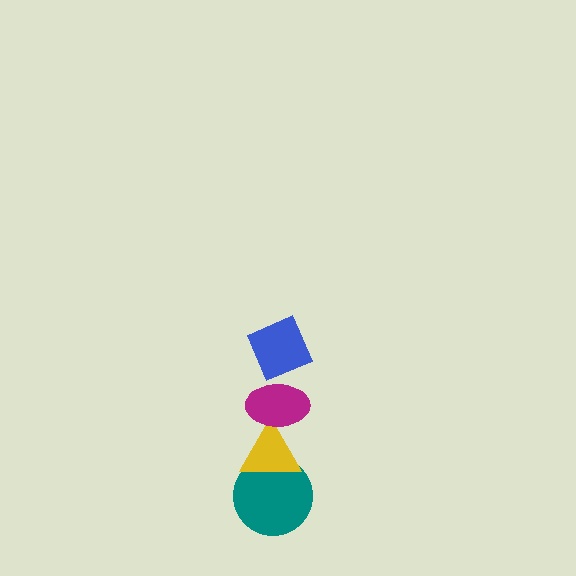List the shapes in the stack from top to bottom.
From top to bottom: the blue diamond, the magenta ellipse, the yellow triangle, the teal circle.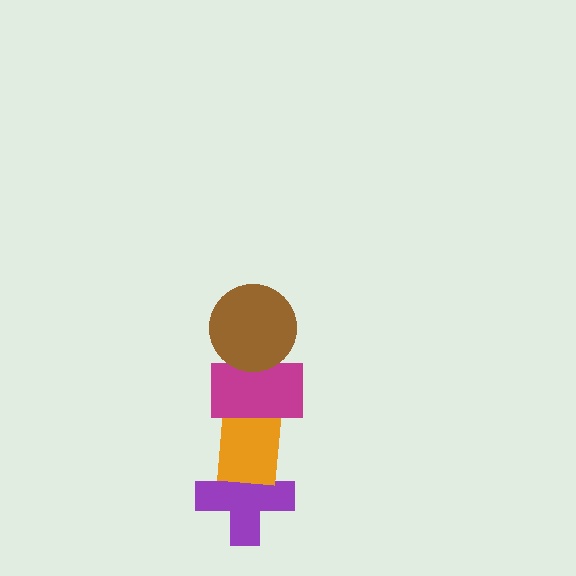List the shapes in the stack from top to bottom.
From top to bottom: the brown circle, the magenta rectangle, the orange rectangle, the purple cross.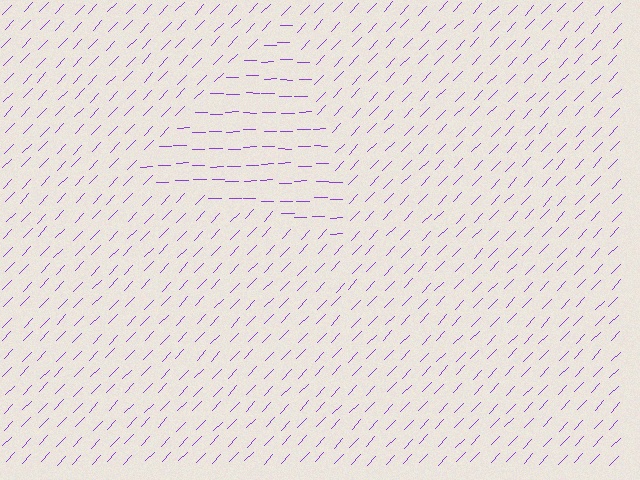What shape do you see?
I see a triangle.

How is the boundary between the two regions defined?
The boundary is defined purely by a change in line orientation (approximately 45 degrees difference). All lines are the same color and thickness.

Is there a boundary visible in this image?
Yes, there is a texture boundary formed by a change in line orientation.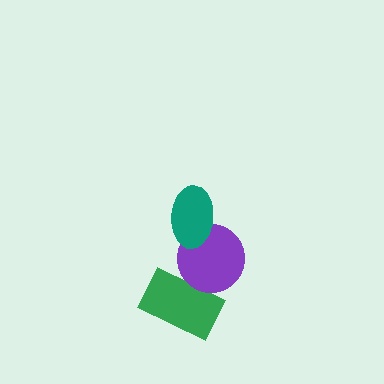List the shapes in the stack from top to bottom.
From top to bottom: the teal ellipse, the purple circle, the green rectangle.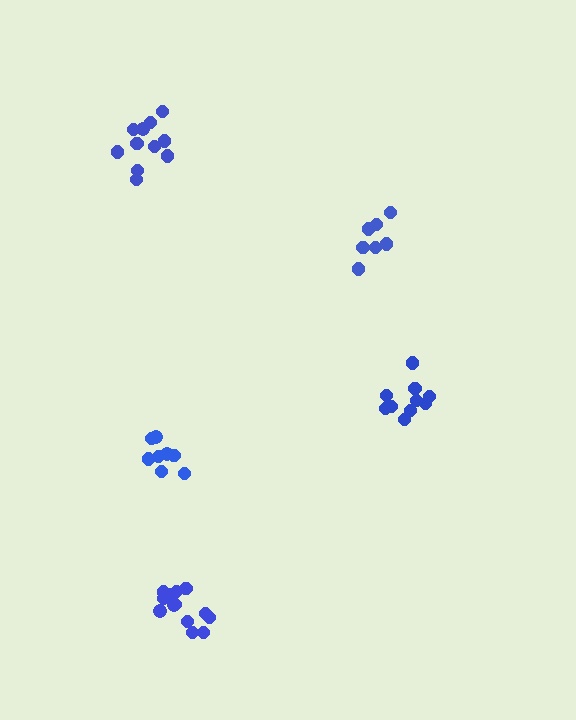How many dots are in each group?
Group 1: 13 dots, Group 2: 8 dots, Group 3: 10 dots, Group 4: 11 dots, Group 5: 7 dots (49 total).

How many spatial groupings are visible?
There are 5 spatial groupings.